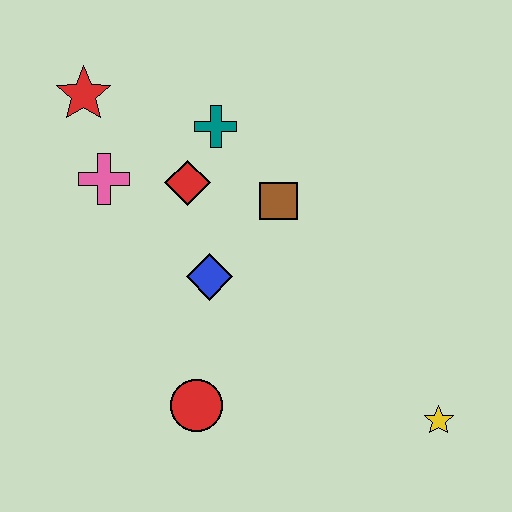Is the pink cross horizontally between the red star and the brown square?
Yes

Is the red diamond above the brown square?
Yes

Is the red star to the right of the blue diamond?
No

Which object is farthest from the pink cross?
The yellow star is farthest from the pink cross.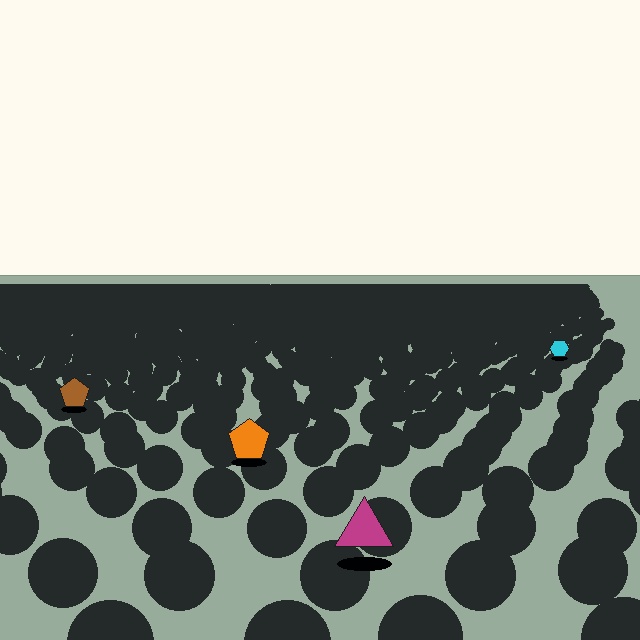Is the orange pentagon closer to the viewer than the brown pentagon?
Yes. The orange pentagon is closer — you can tell from the texture gradient: the ground texture is coarser near it.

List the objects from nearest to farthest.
From nearest to farthest: the magenta triangle, the orange pentagon, the brown pentagon, the cyan hexagon.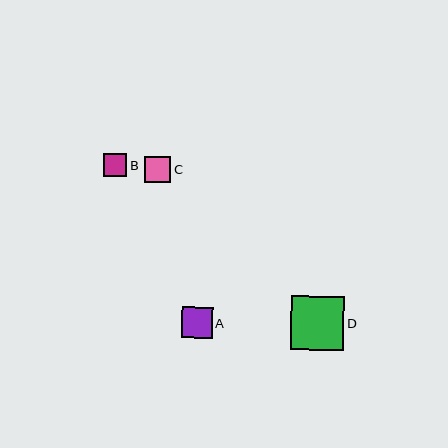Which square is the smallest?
Square B is the smallest with a size of approximately 23 pixels.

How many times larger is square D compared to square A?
Square D is approximately 1.7 times the size of square A.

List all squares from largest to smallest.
From largest to smallest: D, A, C, B.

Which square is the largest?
Square D is the largest with a size of approximately 54 pixels.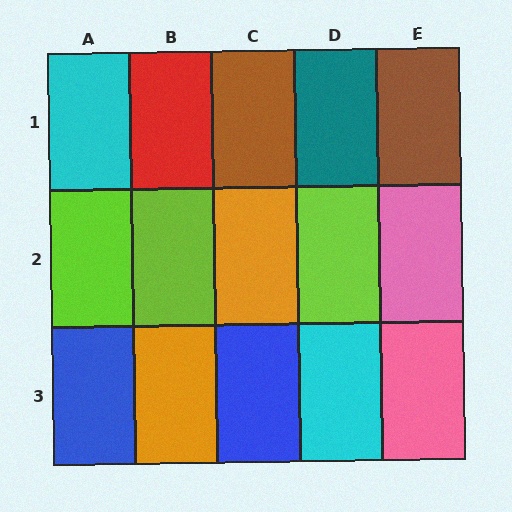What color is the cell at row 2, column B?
Lime.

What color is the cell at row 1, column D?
Teal.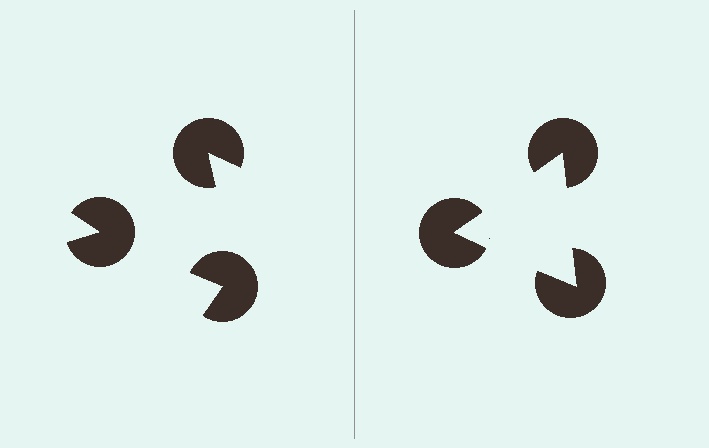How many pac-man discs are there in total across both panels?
6 — 3 on each side.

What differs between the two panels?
The pac-man discs are positioned identically on both sides; only the wedge orientations differ. On the right they align to a triangle; on the left they are misaligned.